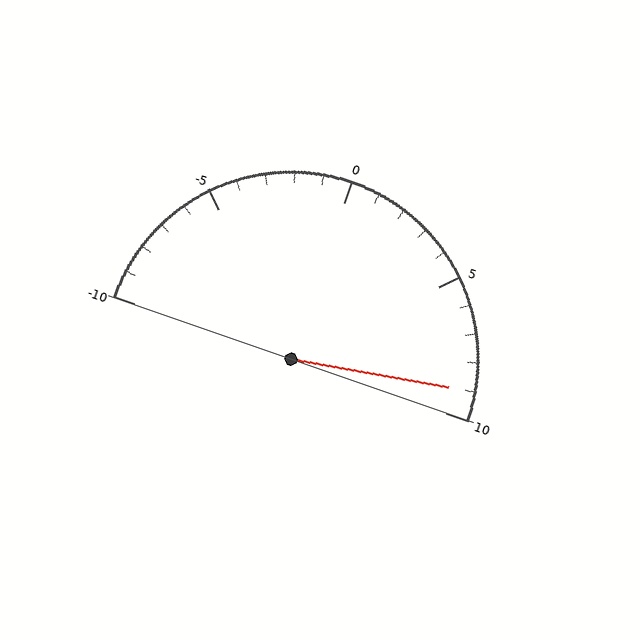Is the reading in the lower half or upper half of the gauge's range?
The reading is in the upper half of the range (-10 to 10).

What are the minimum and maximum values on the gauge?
The gauge ranges from -10 to 10.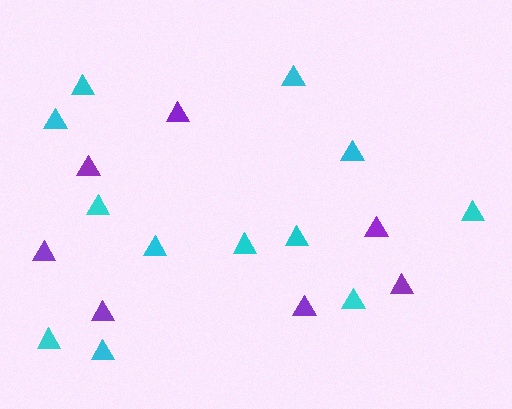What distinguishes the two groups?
There are 2 groups: one group of purple triangles (7) and one group of cyan triangles (12).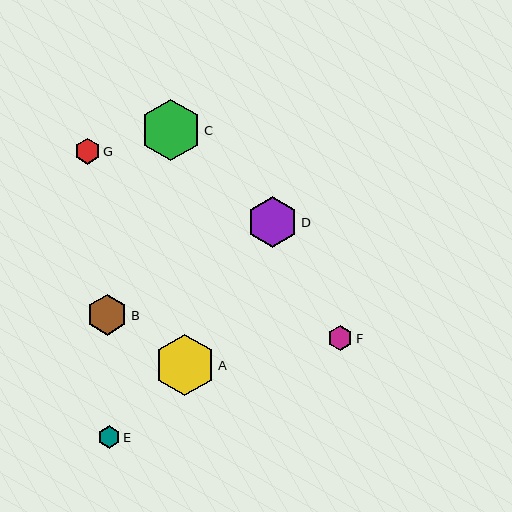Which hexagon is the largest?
Hexagon C is the largest with a size of approximately 61 pixels.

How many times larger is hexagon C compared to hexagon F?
Hexagon C is approximately 2.5 times the size of hexagon F.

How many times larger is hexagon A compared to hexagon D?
Hexagon A is approximately 1.2 times the size of hexagon D.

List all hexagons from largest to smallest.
From largest to smallest: C, A, D, B, G, F, E.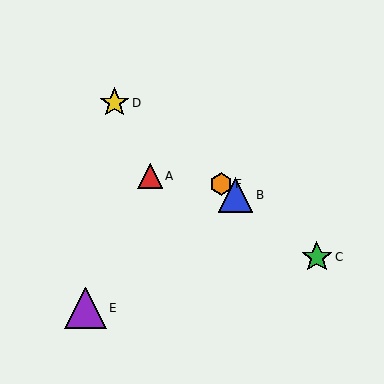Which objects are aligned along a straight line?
Objects B, C, D, F are aligned along a straight line.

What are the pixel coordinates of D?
Object D is at (115, 103).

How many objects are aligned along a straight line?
4 objects (B, C, D, F) are aligned along a straight line.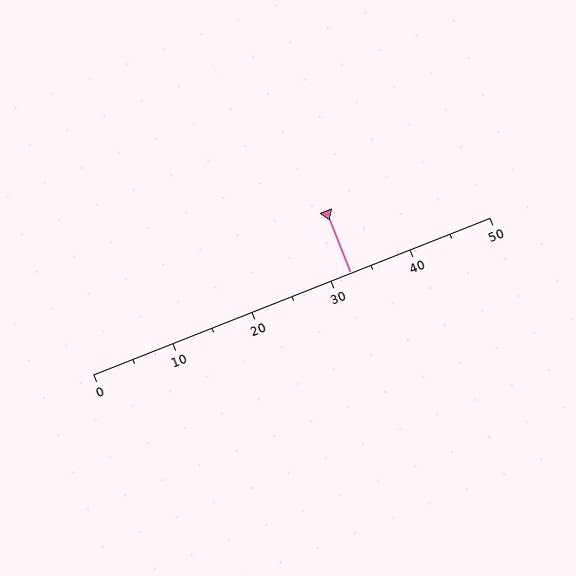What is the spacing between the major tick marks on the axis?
The major ticks are spaced 10 apart.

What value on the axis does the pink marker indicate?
The marker indicates approximately 32.5.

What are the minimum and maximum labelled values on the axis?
The axis runs from 0 to 50.